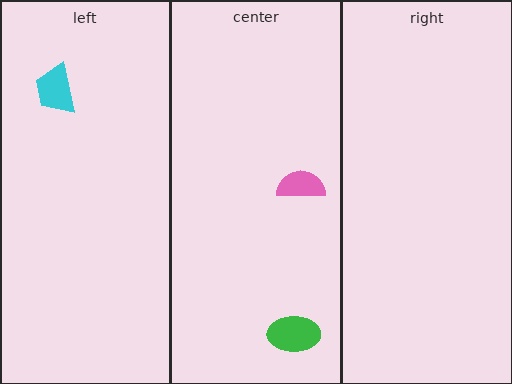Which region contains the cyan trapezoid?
The left region.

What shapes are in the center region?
The green ellipse, the pink semicircle.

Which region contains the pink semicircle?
The center region.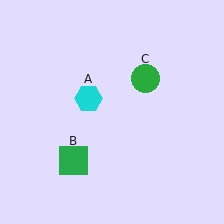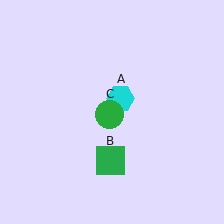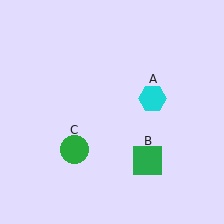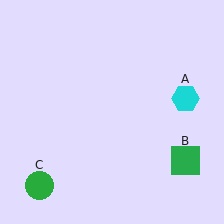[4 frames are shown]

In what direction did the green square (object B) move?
The green square (object B) moved right.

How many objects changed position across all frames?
3 objects changed position: cyan hexagon (object A), green square (object B), green circle (object C).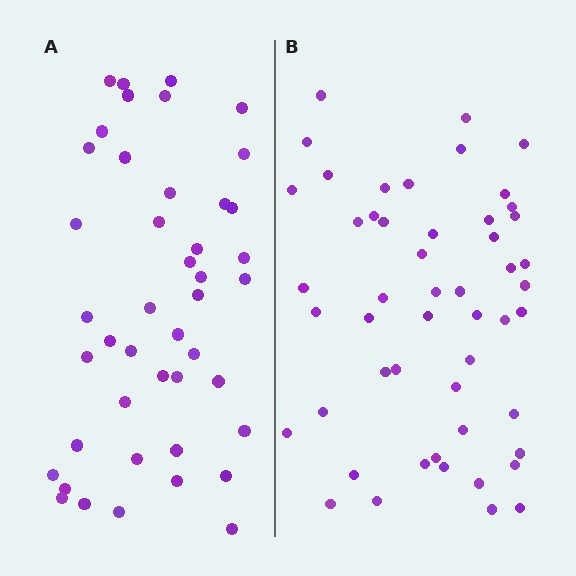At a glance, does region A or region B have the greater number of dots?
Region B (the right region) has more dots.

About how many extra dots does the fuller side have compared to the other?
Region B has roughly 8 or so more dots than region A.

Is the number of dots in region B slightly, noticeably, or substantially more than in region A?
Region B has only slightly more — the two regions are fairly close. The ratio is roughly 1.2 to 1.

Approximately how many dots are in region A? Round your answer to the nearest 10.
About 40 dots. (The exact count is 44, which rounds to 40.)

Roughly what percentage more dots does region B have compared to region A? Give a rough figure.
About 15% more.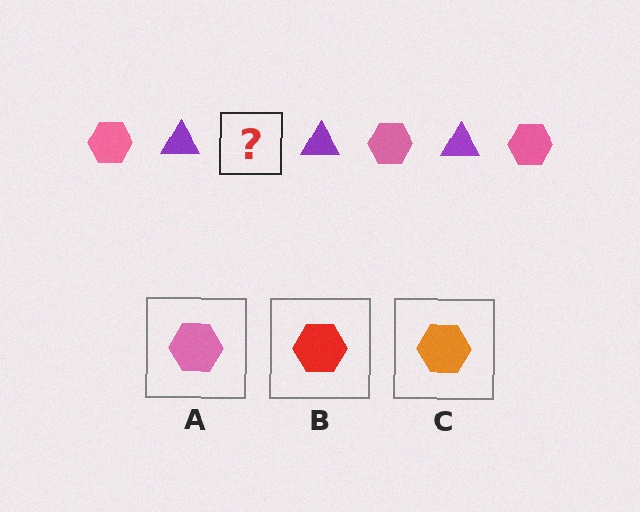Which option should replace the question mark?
Option A.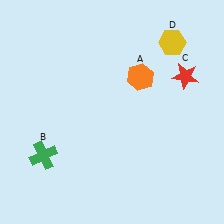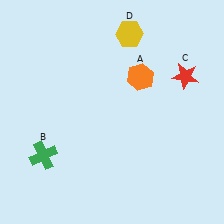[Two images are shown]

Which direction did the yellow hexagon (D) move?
The yellow hexagon (D) moved left.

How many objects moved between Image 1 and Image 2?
1 object moved between the two images.